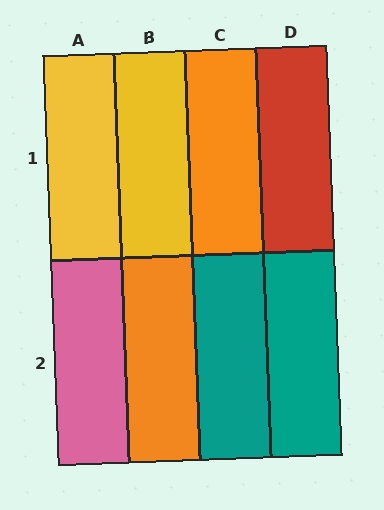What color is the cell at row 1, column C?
Orange.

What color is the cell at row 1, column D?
Red.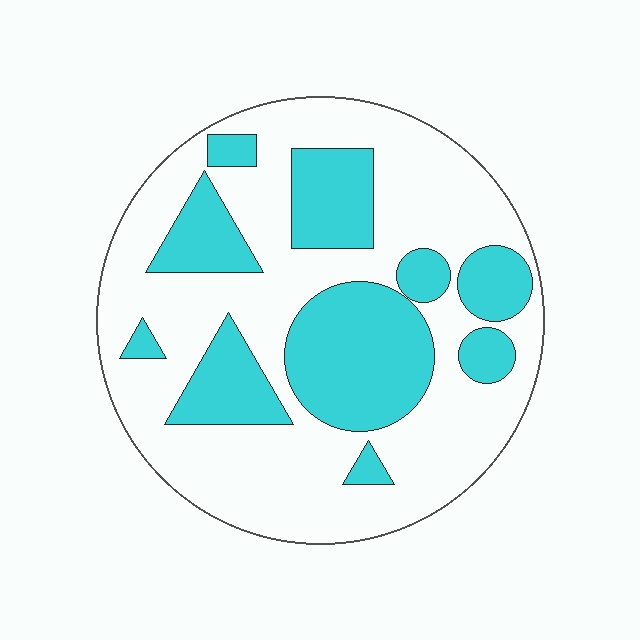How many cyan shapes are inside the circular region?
10.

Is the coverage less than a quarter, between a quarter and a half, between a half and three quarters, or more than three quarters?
Between a quarter and a half.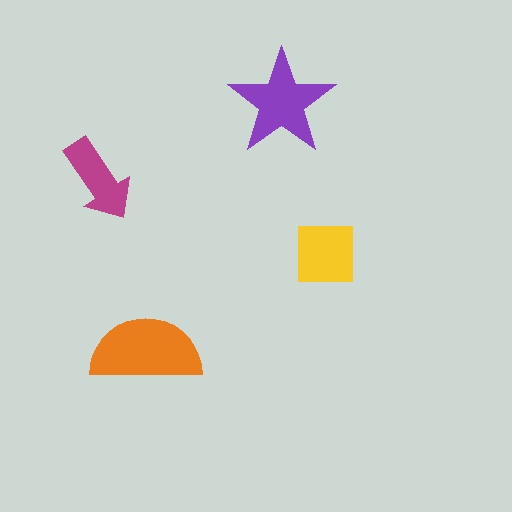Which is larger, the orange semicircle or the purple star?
The orange semicircle.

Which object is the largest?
The orange semicircle.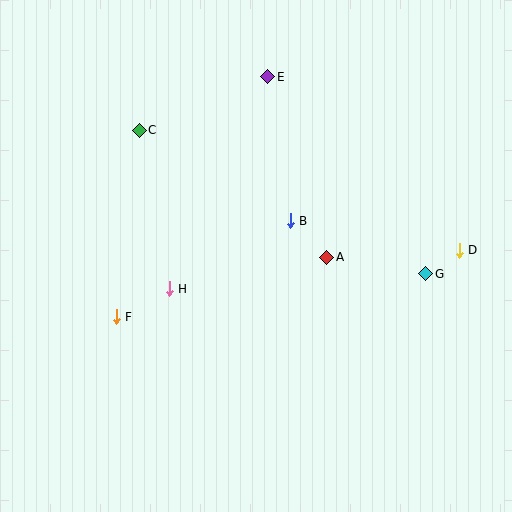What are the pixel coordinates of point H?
Point H is at (169, 289).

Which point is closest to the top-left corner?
Point C is closest to the top-left corner.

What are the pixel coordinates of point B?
Point B is at (290, 221).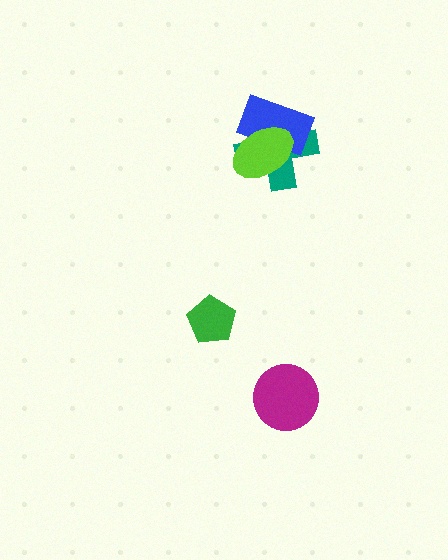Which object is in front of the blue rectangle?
The lime ellipse is in front of the blue rectangle.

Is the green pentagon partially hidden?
No, no other shape covers it.